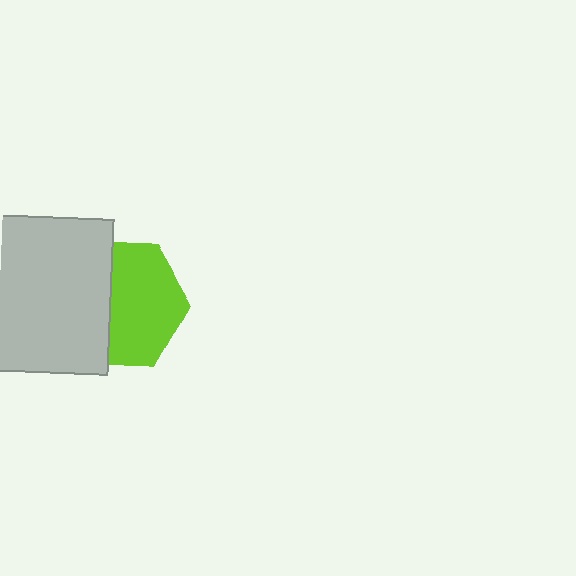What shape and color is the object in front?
The object in front is a light gray square.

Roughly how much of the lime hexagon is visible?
About half of it is visible (roughly 59%).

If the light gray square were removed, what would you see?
You would see the complete lime hexagon.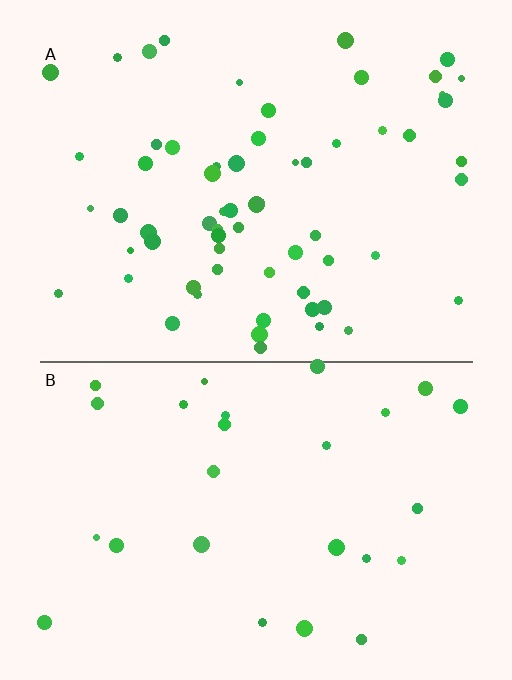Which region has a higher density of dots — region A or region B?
A (the top).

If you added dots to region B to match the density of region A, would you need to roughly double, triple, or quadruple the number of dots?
Approximately double.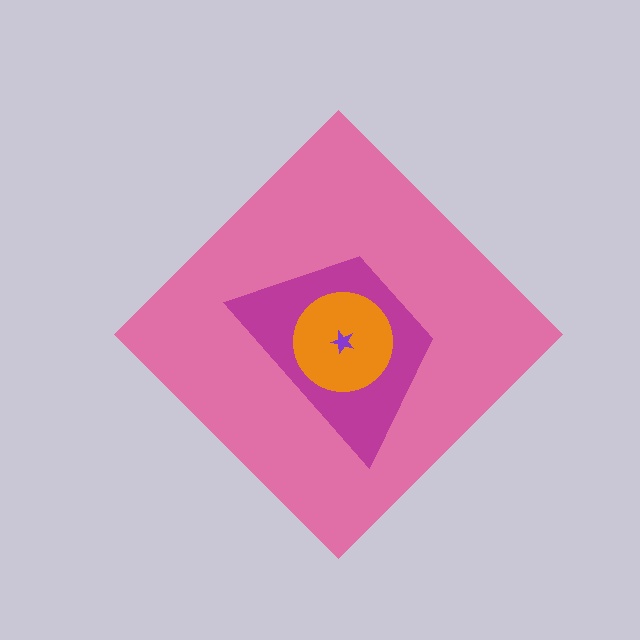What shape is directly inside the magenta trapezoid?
The orange circle.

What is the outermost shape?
The pink diamond.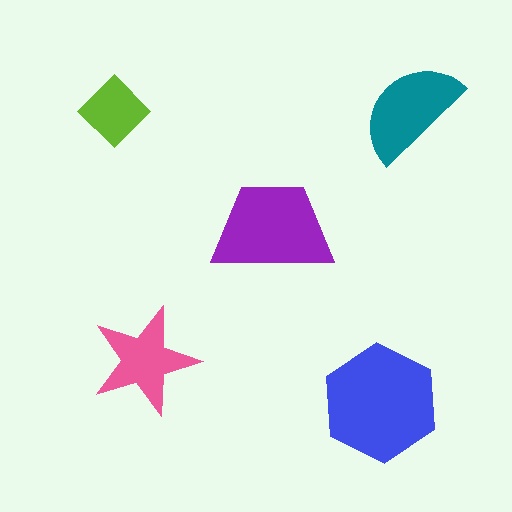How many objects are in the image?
There are 5 objects in the image.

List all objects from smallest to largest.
The lime diamond, the pink star, the teal semicircle, the purple trapezoid, the blue hexagon.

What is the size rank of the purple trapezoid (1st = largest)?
2nd.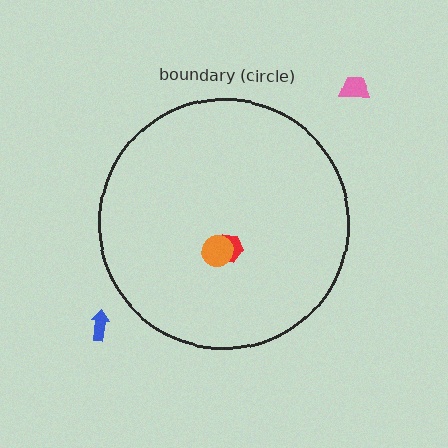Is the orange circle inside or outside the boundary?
Inside.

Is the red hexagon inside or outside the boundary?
Inside.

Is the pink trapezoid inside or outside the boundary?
Outside.